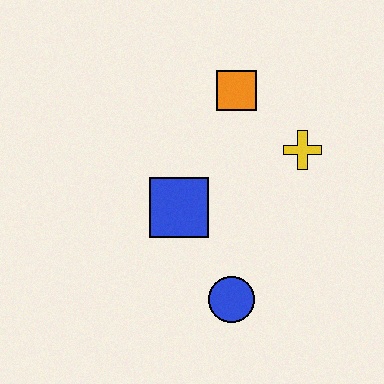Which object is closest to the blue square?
The blue circle is closest to the blue square.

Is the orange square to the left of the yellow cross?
Yes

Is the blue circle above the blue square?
No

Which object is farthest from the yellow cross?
The blue circle is farthest from the yellow cross.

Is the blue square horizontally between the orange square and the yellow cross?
No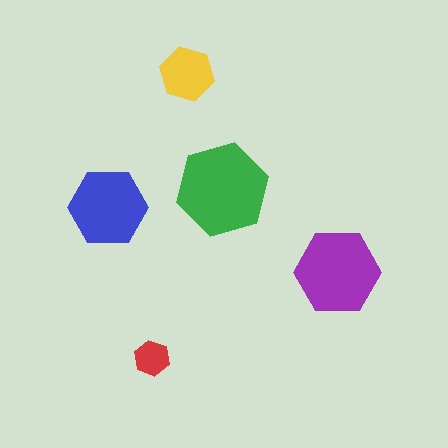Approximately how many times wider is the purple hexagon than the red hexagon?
About 2.5 times wider.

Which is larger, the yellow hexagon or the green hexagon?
The green one.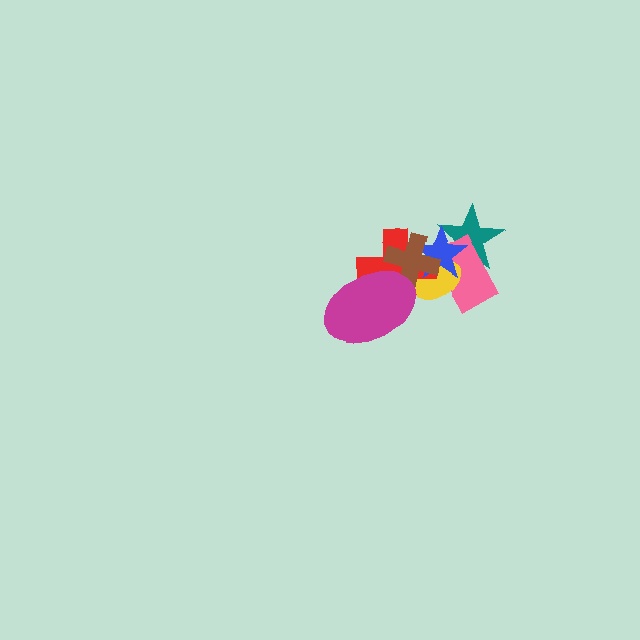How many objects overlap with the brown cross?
5 objects overlap with the brown cross.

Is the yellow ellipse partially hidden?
Yes, it is partially covered by another shape.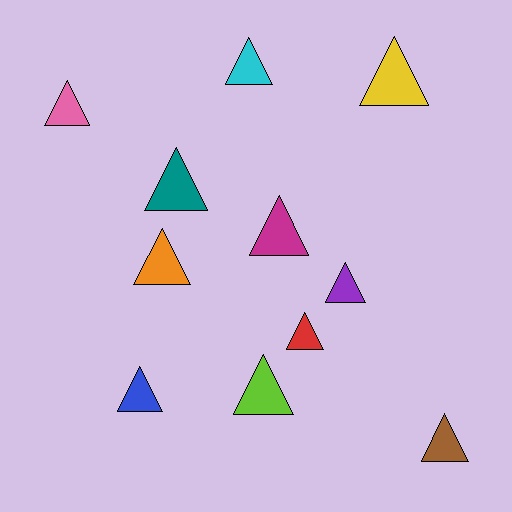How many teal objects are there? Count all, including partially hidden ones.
There is 1 teal object.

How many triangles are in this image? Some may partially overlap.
There are 11 triangles.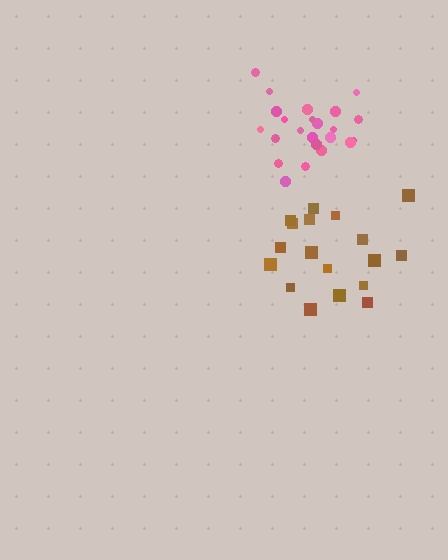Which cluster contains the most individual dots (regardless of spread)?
Pink (23).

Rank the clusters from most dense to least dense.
pink, brown.